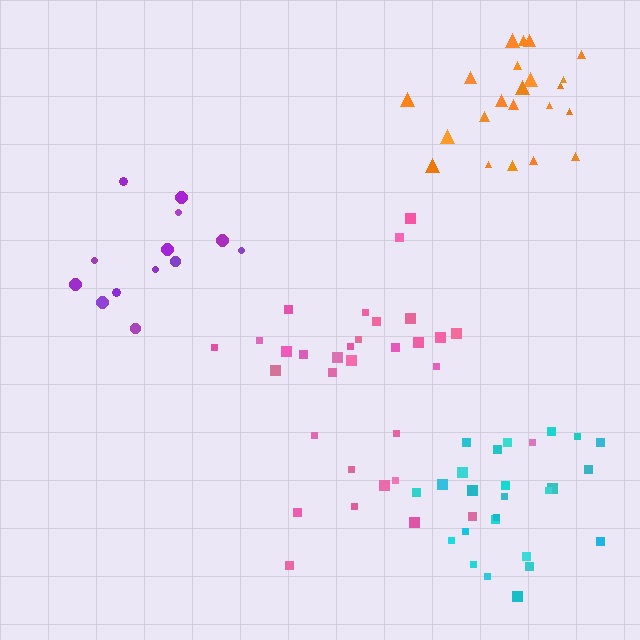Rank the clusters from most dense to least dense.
orange, cyan, pink, purple.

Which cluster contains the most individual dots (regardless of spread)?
Pink (32).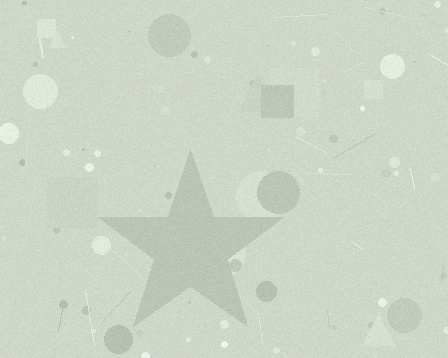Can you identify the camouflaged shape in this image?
The camouflaged shape is a star.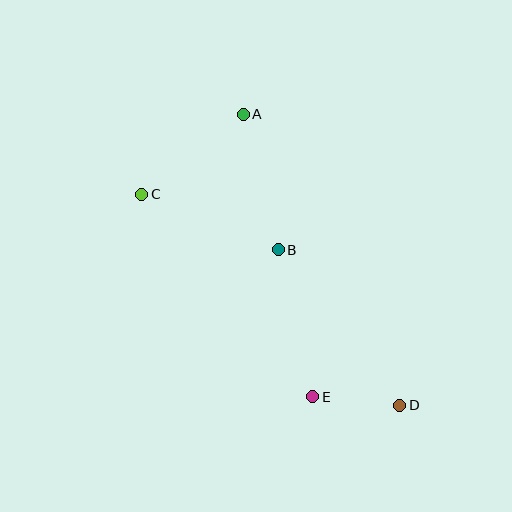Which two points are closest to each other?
Points D and E are closest to each other.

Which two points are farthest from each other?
Points C and D are farthest from each other.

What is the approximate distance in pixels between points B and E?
The distance between B and E is approximately 151 pixels.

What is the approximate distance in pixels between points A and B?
The distance between A and B is approximately 140 pixels.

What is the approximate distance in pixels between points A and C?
The distance between A and C is approximately 129 pixels.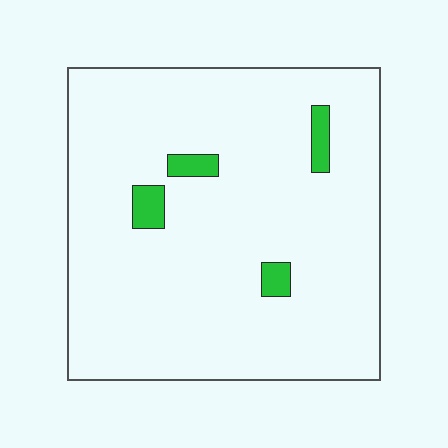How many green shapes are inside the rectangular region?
4.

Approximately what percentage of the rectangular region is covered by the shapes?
Approximately 5%.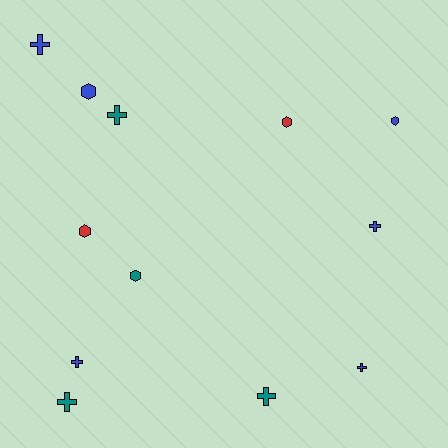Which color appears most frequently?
Blue, with 6 objects.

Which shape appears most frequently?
Cross, with 7 objects.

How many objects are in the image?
There are 12 objects.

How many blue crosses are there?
There are 4 blue crosses.